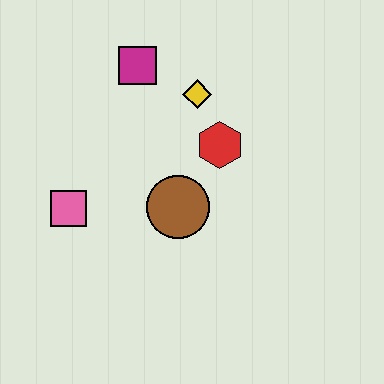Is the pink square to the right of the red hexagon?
No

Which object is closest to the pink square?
The brown circle is closest to the pink square.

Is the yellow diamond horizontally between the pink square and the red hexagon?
Yes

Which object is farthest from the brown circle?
The magenta square is farthest from the brown circle.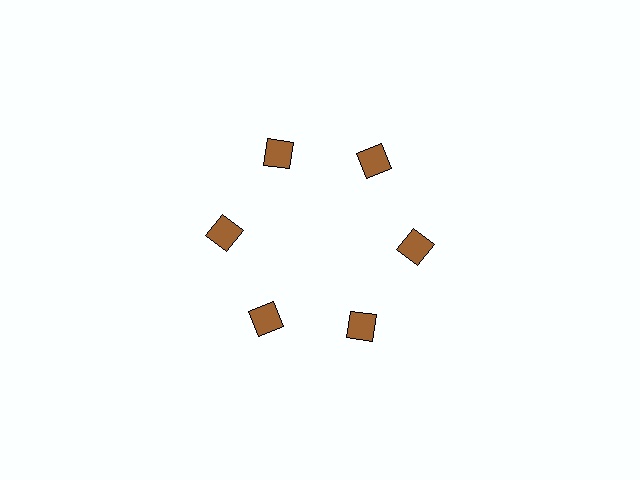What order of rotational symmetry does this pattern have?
This pattern has 6-fold rotational symmetry.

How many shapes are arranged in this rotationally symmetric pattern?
There are 6 shapes, arranged in 6 groups of 1.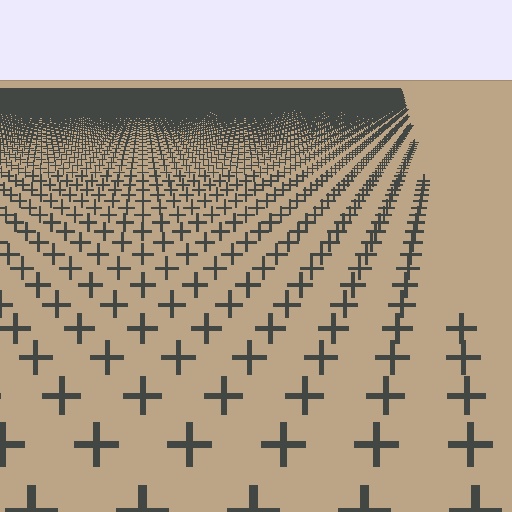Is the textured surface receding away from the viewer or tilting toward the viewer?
The surface is receding away from the viewer. Texture elements get smaller and denser toward the top.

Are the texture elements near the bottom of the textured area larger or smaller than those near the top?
Larger. Near the bottom, elements are closer to the viewer and appear at a bigger on-screen size.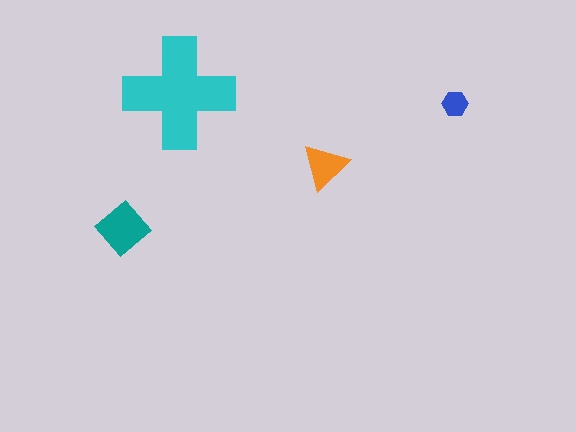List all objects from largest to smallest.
The cyan cross, the teal diamond, the orange triangle, the blue hexagon.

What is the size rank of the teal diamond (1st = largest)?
2nd.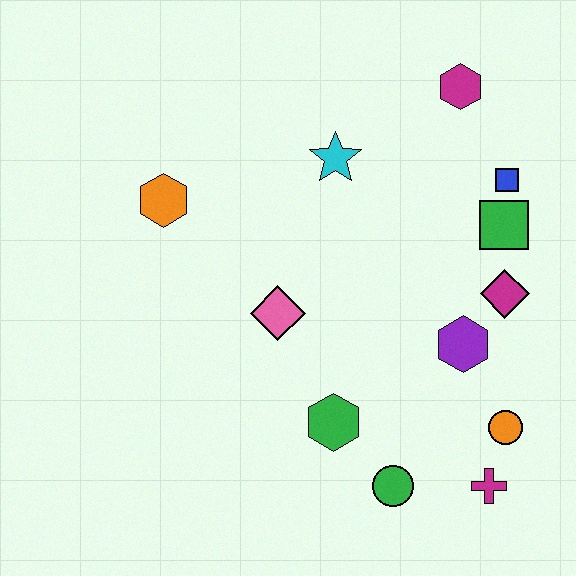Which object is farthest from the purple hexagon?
The orange hexagon is farthest from the purple hexagon.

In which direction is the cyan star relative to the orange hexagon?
The cyan star is to the right of the orange hexagon.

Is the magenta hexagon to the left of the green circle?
No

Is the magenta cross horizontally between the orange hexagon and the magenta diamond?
Yes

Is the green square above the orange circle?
Yes